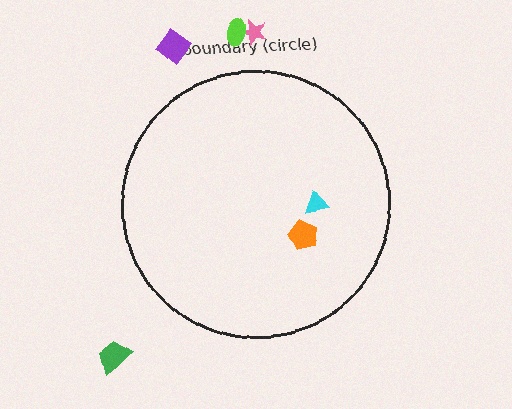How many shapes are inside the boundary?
2 inside, 4 outside.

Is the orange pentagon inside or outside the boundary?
Inside.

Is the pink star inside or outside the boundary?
Outside.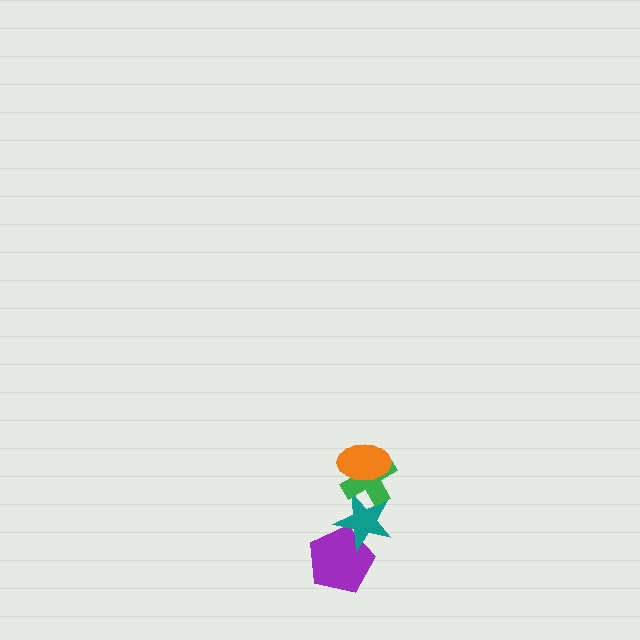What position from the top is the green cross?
The green cross is 2nd from the top.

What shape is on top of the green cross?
The orange ellipse is on top of the green cross.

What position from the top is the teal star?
The teal star is 3rd from the top.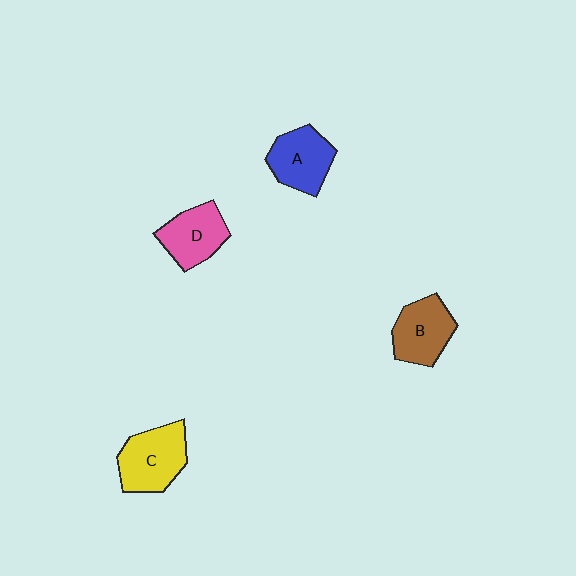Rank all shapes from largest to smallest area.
From largest to smallest: C (yellow), A (blue), B (brown), D (pink).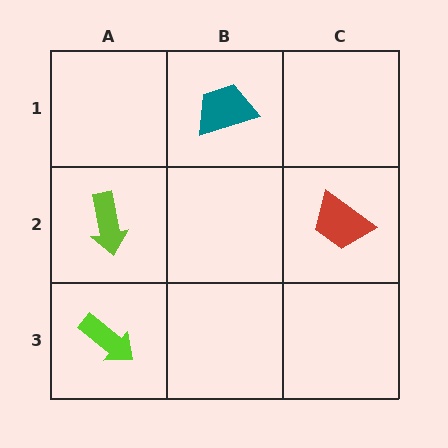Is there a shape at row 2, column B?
No, that cell is empty.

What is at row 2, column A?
A lime arrow.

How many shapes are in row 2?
2 shapes.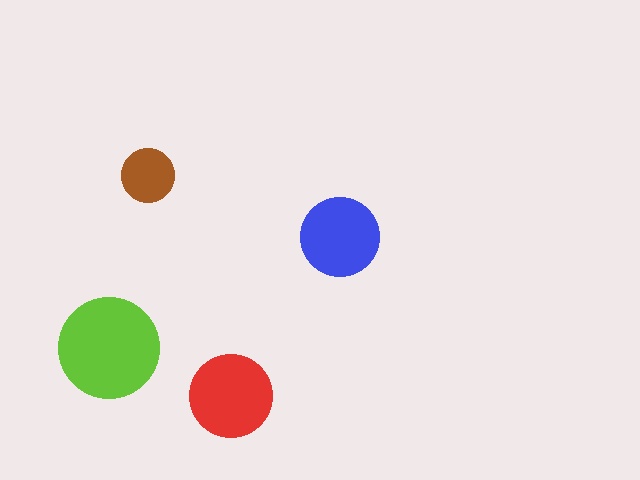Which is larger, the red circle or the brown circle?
The red one.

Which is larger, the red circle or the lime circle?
The lime one.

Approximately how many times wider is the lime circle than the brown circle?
About 2 times wider.